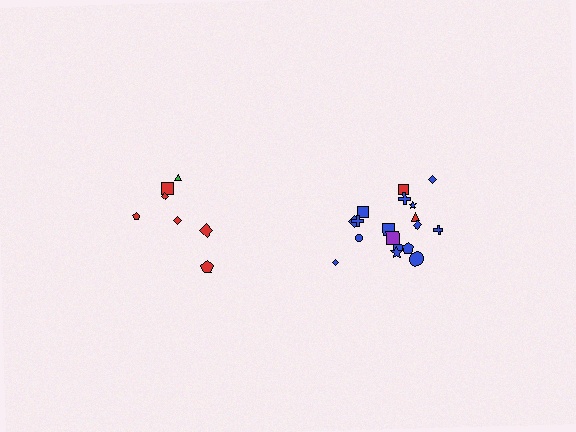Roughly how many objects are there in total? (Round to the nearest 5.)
Roughly 25 objects in total.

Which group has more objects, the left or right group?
The right group.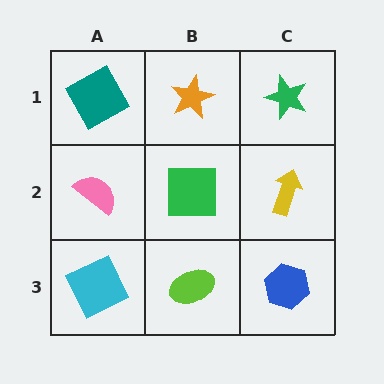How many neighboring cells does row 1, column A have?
2.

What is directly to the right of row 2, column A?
A green square.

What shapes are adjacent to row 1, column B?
A green square (row 2, column B), a teal square (row 1, column A), a green star (row 1, column C).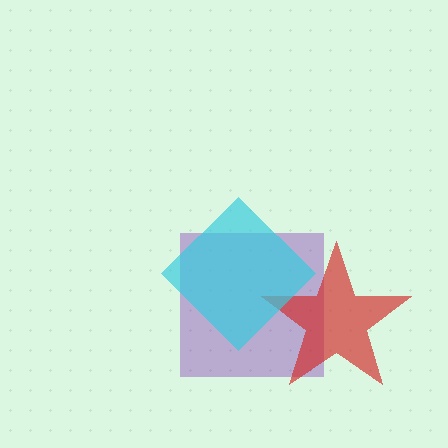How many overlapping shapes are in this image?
There are 3 overlapping shapes in the image.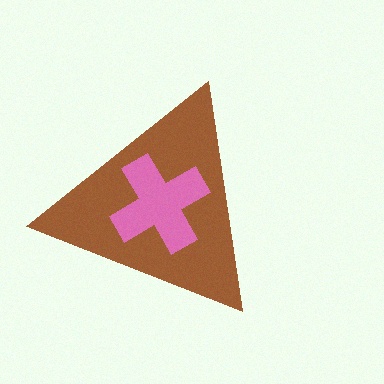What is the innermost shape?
The pink cross.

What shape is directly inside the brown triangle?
The pink cross.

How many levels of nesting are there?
2.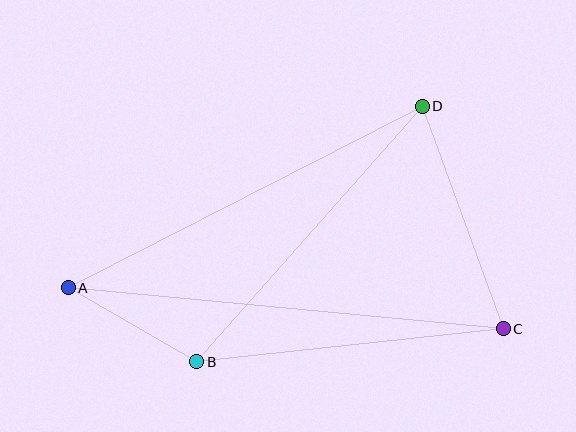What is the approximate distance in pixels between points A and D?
The distance between A and D is approximately 398 pixels.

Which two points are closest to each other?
Points A and B are closest to each other.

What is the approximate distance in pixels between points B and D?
The distance between B and D is approximately 341 pixels.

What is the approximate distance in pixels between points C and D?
The distance between C and D is approximately 237 pixels.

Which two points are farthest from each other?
Points A and C are farthest from each other.